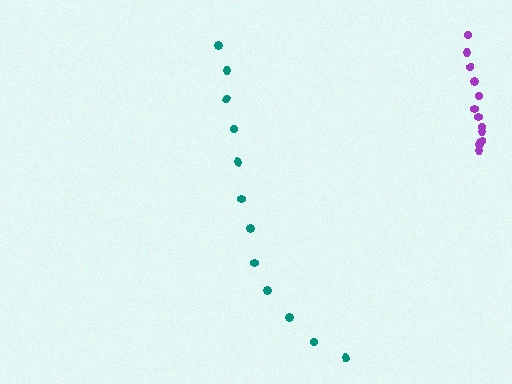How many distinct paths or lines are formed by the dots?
There are 2 distinct paths.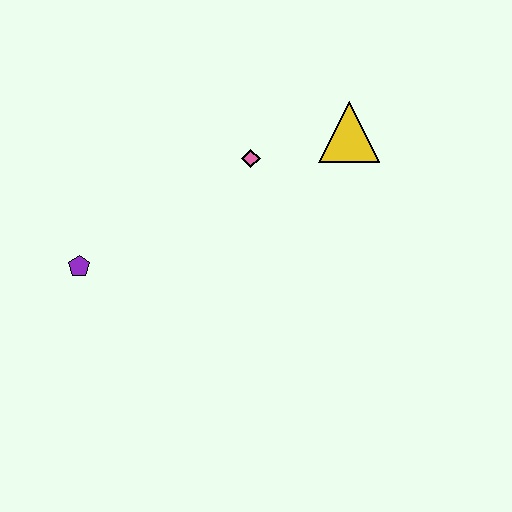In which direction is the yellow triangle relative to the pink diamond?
The yellow triangle is to the right of the pink diamond.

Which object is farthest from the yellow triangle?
The purple pentagon is farthest from the yellow triangle.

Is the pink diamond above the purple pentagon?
Yes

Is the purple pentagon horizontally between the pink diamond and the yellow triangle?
No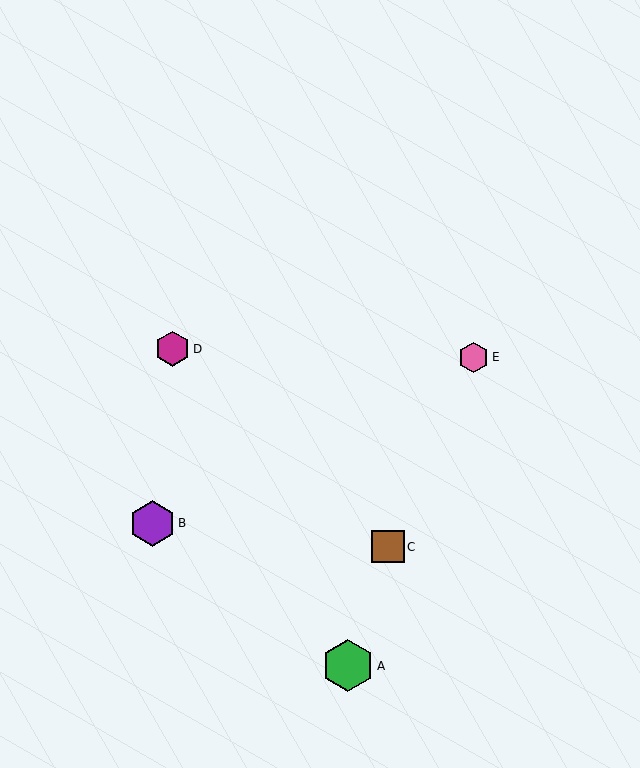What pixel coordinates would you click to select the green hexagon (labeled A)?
Click at (348, 666) to select the green hexagon A.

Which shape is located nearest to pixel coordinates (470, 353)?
The pink hexagon (labeled E) at (474, 357) is nearest to that location.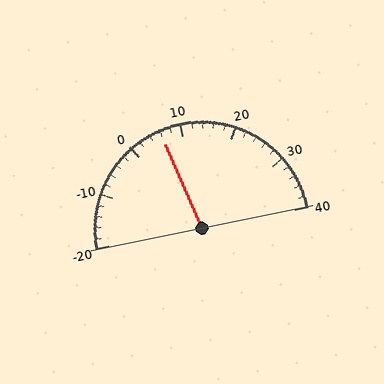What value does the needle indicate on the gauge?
The needle indicates approximately 6.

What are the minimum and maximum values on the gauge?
The gauge ranges from -20 to 40.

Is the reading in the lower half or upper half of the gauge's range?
The reading is in the lower half of the range (-20 to 40).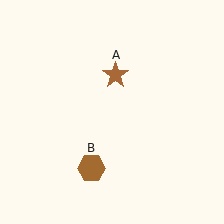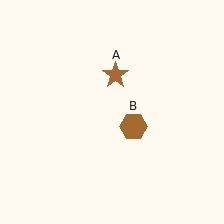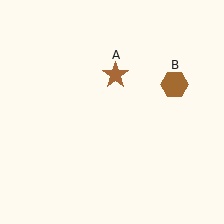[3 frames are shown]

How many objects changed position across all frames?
1 object changed position: brown hexagon (object B).